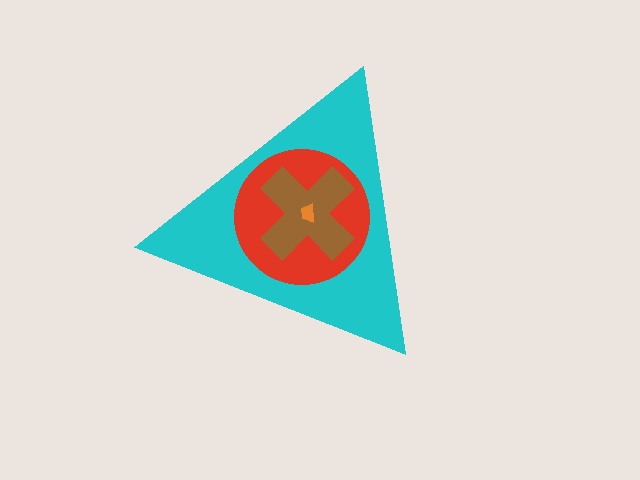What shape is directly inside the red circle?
The brown cross.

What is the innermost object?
The orange trapezoid.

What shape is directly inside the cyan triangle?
The red circle.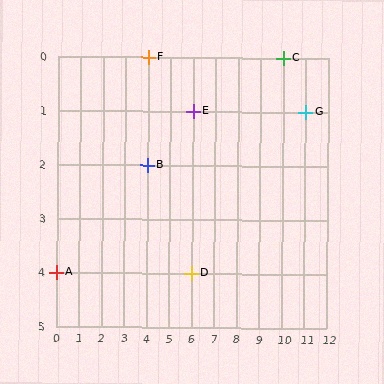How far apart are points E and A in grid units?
Points E and A are 6 columns and 3 rows apart (about 6.7 grid units diagonally).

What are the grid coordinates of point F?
Point F is at grid coordinates (4, 0).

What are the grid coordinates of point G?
Point G is at grid coordinates (11, 1).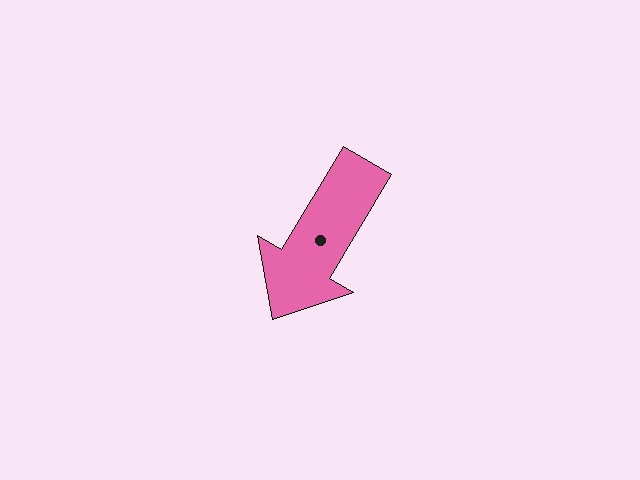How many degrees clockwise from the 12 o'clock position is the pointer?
Approximately 211 degrees.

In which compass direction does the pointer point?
Southwest.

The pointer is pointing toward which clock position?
Roughly 7 o'clock.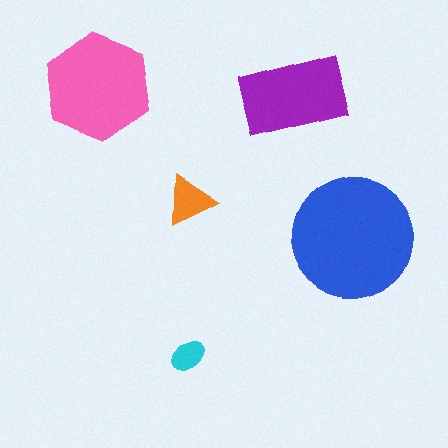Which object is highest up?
The pink hexagon is topmost.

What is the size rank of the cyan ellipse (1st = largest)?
5th.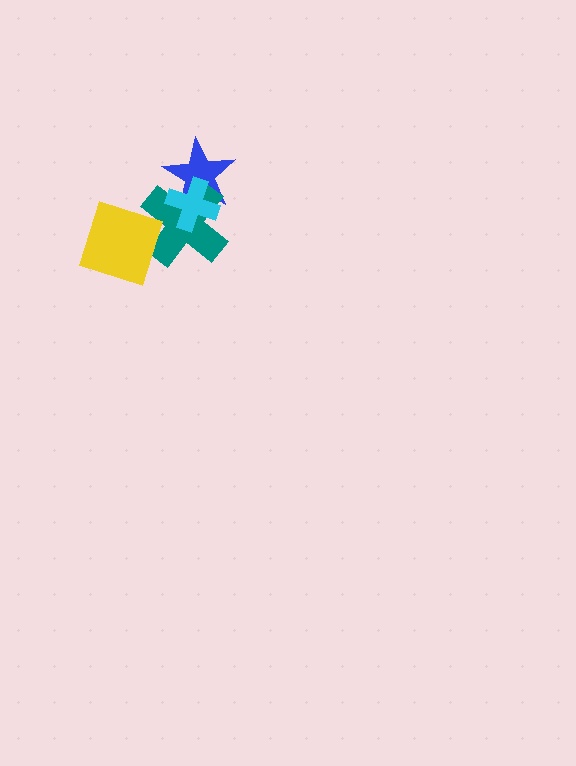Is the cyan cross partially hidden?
No, no other shape covers it.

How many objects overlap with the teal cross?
3 objects overlap with the teal cross.